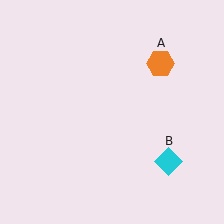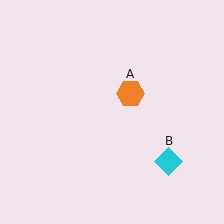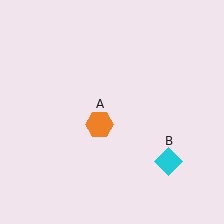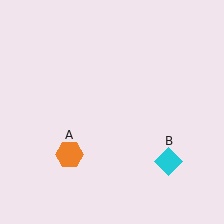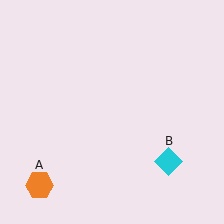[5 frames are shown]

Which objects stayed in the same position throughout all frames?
Cyan diamond (object B) remained stationary.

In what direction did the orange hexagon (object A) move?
The orange hexagon (object A) moved down and to the left.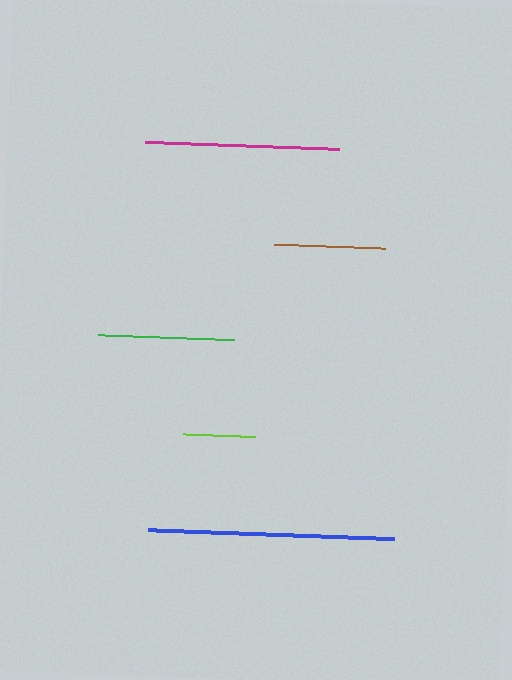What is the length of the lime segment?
The lime segment is approximately 73 pixels long.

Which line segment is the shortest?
The lime line is the shortest at approximately 73 pixels.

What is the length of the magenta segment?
The magenta segment is approximately 194 pixels long.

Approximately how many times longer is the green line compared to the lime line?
The green line is approximately 1.9 times the length of the lime line.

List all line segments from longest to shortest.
From longest to shortest: blue, magenta, green, brown, lime.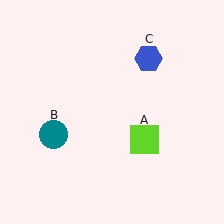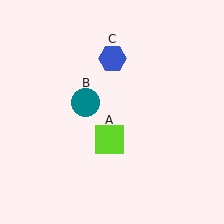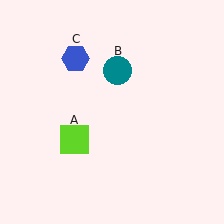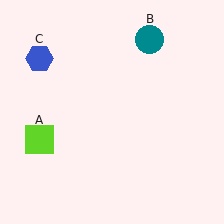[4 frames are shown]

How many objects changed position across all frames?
3 objects changed position: lime square (object A), teal circle (object B), blue hexagon (object C).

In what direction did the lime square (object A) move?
The lime square (object A) moved left.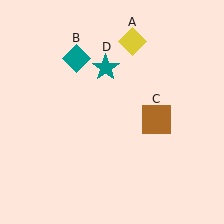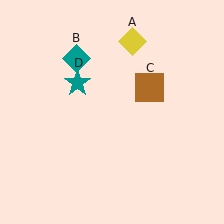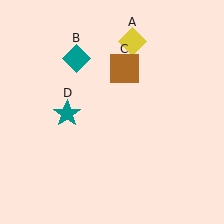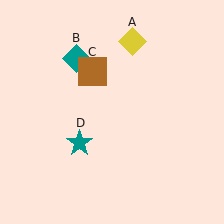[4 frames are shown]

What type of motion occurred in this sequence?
The brown square (object C), teal star (object D) rotated counterclockwise around the center of the scene.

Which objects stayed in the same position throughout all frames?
Yellow diamond (object A) and teal diamond (object B) remained stationary.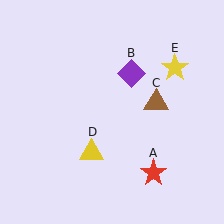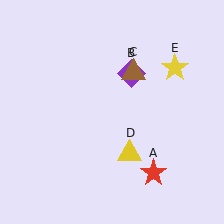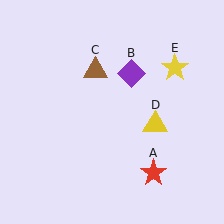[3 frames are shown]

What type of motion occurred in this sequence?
The brown triangle (object C), yellow triangle (object D) rotated counterclockwise around the center of the scene.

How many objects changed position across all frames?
2 objects changed position: brown triangle (object C), yellow triangle (object D).